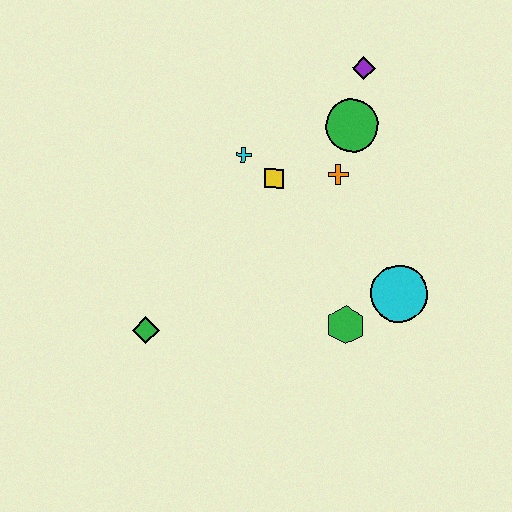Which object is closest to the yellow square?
The cyan cross is closest to the yellow square.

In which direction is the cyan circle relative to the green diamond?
The cyan circle is to the right of the green diamond.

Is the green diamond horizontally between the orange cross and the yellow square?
No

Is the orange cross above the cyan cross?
No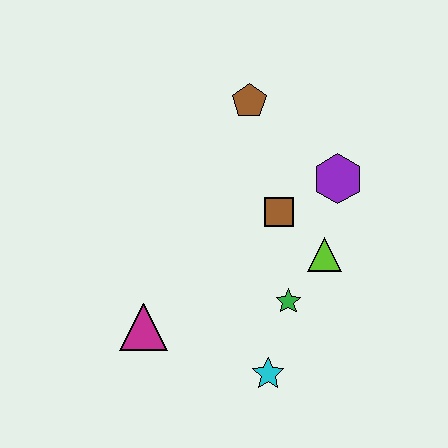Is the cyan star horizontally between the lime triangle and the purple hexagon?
No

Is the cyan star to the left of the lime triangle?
Yes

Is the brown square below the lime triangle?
No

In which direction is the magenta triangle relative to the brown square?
The magenta triangle is to the left of the brown square.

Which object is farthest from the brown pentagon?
The cyan star is farthest from the brown pentagon.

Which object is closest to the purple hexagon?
The brown square is closest to the purple hexagon.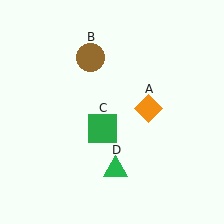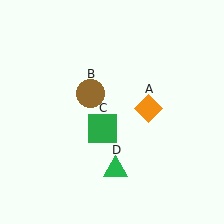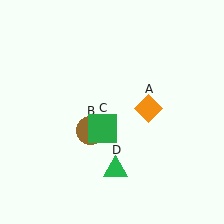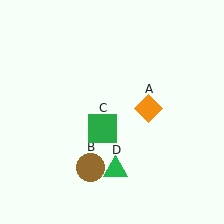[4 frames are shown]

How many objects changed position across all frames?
1 object changed position: brown circle (object B).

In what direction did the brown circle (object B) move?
The brown circle (object B) moved down.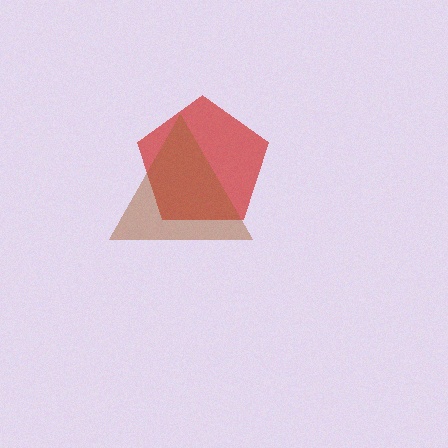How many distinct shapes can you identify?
There are 2 distinct shapes: a red pentagon, a brown triangle.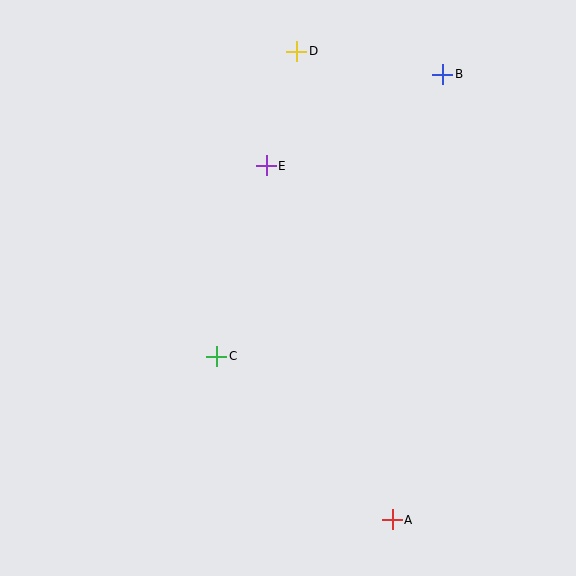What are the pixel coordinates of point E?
Point E is at (266, 166).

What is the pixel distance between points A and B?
The distance between A and B is 449 pixels.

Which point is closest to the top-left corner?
Point D is closest to the top-left corner.